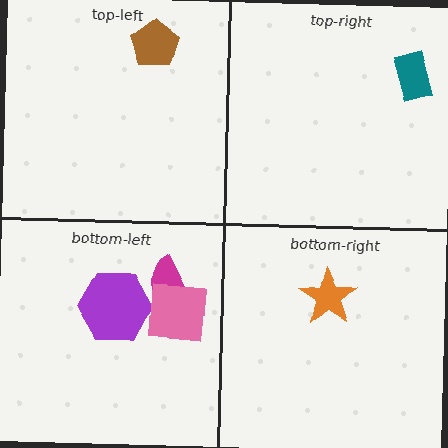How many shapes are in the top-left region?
1.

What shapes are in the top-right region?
The teal rectangle.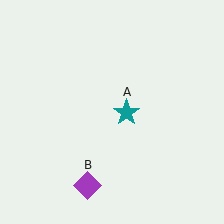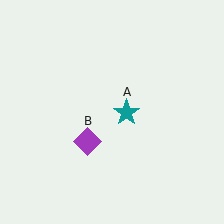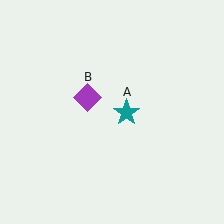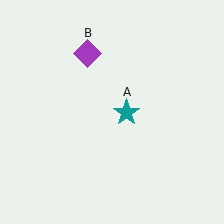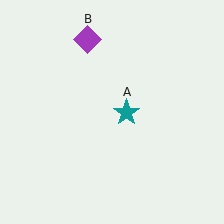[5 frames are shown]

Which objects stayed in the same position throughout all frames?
Teal star (object A) remained stationary.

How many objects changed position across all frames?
1 object changed position: purple diamond (object B).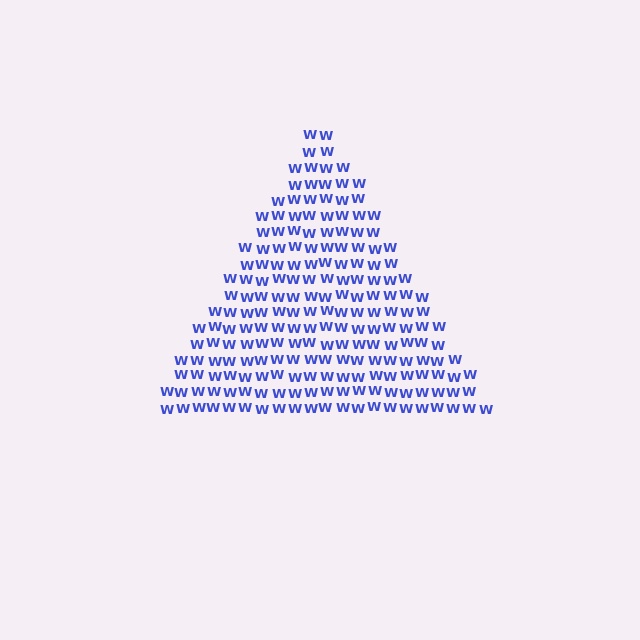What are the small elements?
The small elements are letter W's.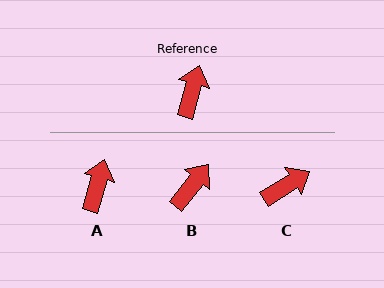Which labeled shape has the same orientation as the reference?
A.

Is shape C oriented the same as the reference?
No, it is off by about 42 degrees.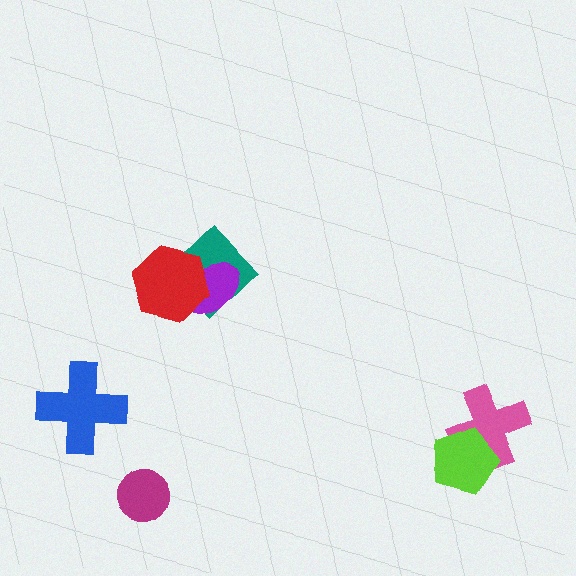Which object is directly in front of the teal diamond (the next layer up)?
The purple ellipse is directly in front of the teal diamond.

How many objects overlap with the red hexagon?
2 objects overlap with the red hexagon.